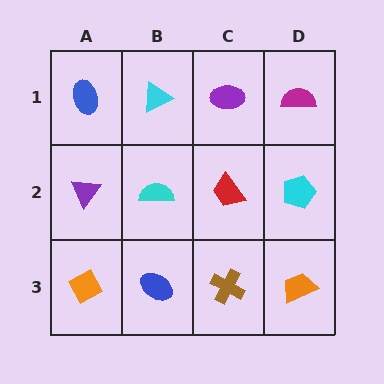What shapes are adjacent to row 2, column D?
A magenta semicircle (row 1, column D), an orange trapezoid (row 3, column D), a red trapezoid (row 2, column C).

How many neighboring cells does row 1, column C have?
3.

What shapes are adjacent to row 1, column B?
A cyan semicircle (row 2, column B), a blue ellipse (row 1, column A), a purple ellipse (row 1, column C).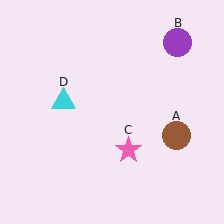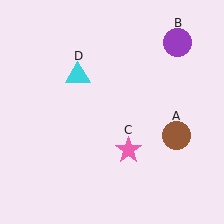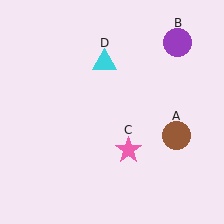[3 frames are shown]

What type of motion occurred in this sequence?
The cyan triangle (object D) rotated clockwise around the center of the scene.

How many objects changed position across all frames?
1 object changed position: cyan triangle (object D).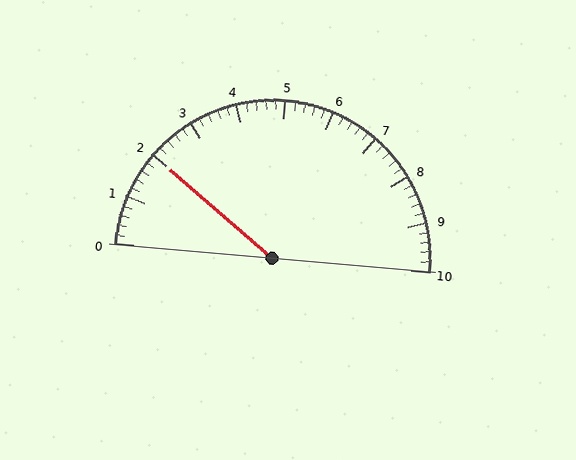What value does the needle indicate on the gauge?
The needle indicates approximately 2.0.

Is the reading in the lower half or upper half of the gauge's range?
The reading is in the lower half of the range (0 to 10).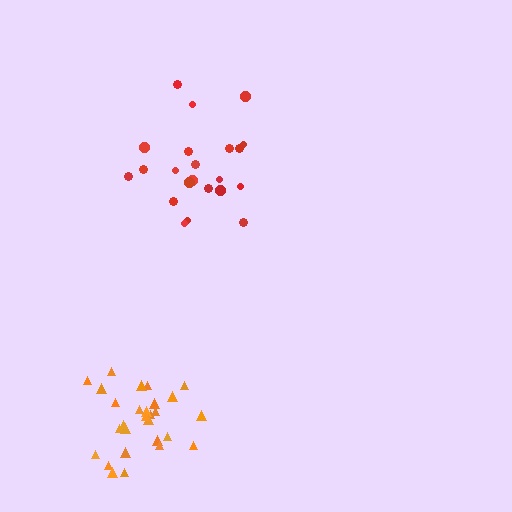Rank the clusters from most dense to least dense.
orange, red.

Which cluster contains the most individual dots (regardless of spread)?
Orange (28).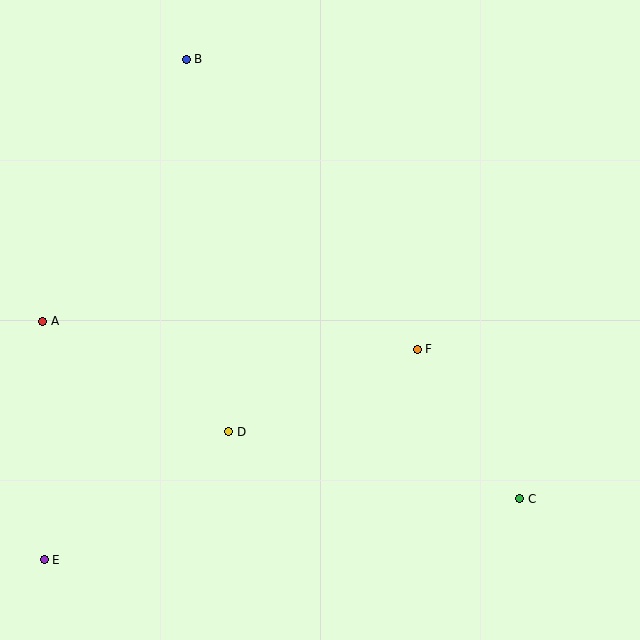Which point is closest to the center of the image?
Point F at (417, 349) is closest to the center.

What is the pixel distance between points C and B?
The distance between C and B is 552 pixels.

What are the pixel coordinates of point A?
Point A is at (43, 321).